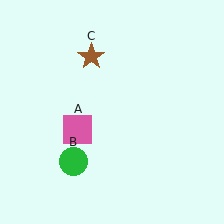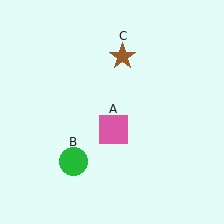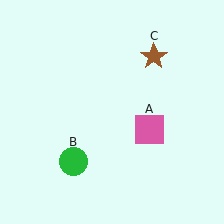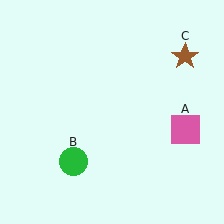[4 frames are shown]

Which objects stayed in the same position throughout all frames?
Green circle (object B) remained stationary.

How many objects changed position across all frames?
2 objects changed position: pink square (object A), brown star (object C).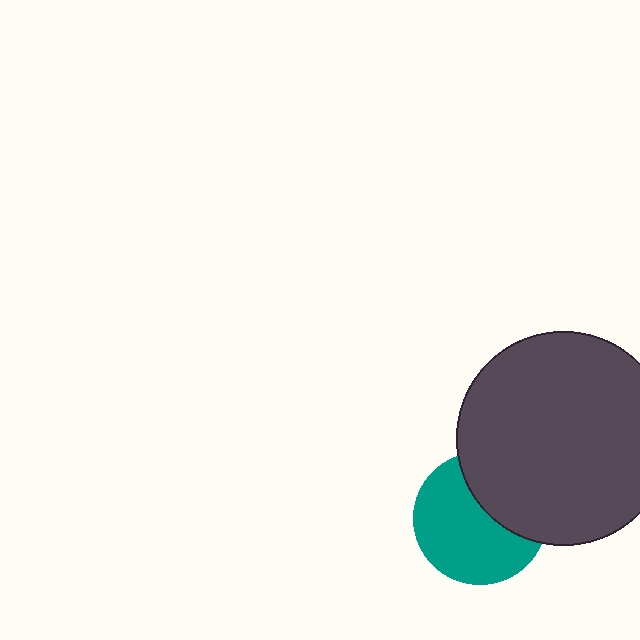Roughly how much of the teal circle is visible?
About half of it is visible (roughly 64%).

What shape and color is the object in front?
The object in front is a dark gray circle.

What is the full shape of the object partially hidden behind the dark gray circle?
The partially hidden object is a teal circle.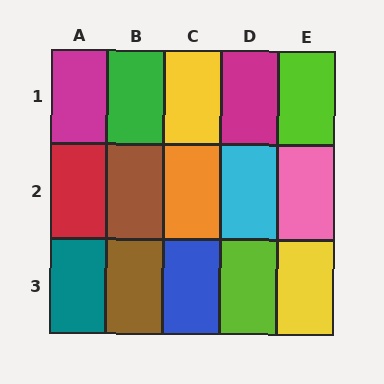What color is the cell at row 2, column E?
Pink.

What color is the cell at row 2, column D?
Cyan.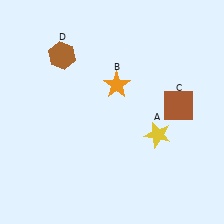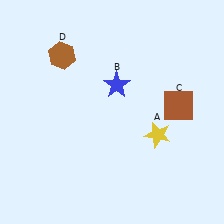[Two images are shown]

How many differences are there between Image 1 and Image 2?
There is 1 difference between the two images.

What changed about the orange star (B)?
In Image 1, B is orange. In Image 2, it changed to blue.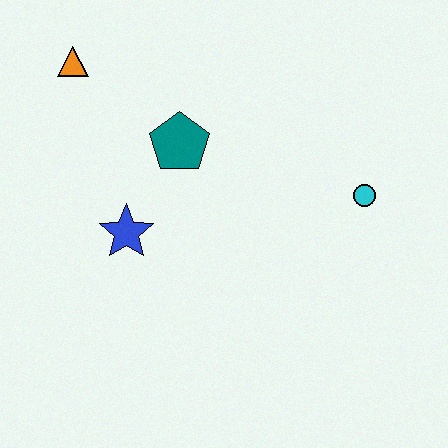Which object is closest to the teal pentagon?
The blue star is closest to the teal pentagon.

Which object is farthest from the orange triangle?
The cyan circle is farthest from the orange triangle.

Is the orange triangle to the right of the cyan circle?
No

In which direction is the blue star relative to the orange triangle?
The blue star is below the orange triangle.